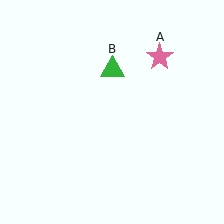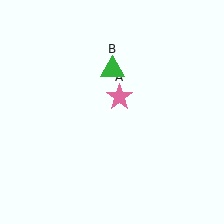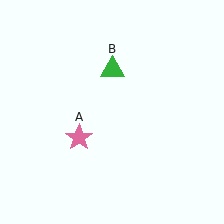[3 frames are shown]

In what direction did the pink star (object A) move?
The pink star (object A) moved down and to the left.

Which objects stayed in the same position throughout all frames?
Green triangle (object B) remained stationary.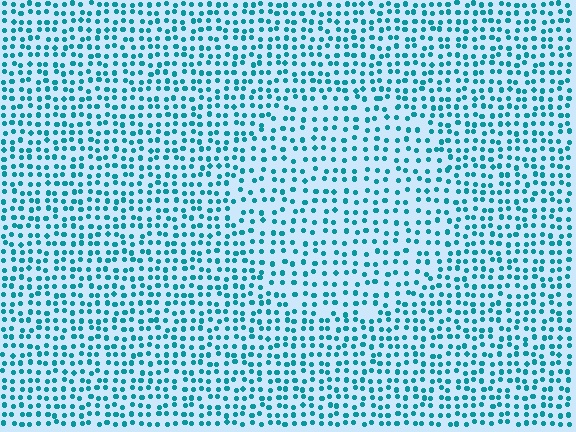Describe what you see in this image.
The image contains small teal elements arranged at two different densities. A circle-shaped region is visible where the elements are less densely packed than the surrounding area.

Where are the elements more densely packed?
The elements are more densely packed outside the circle boundary.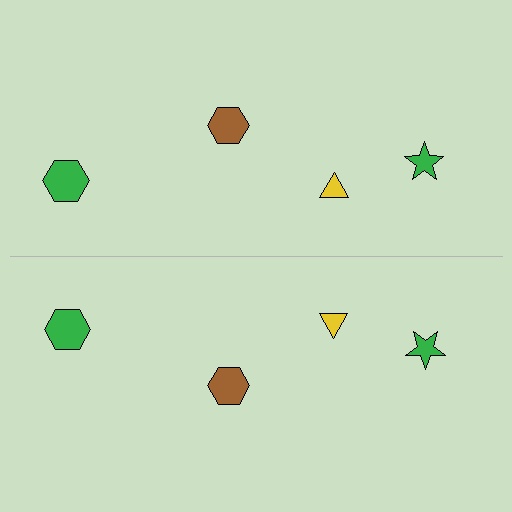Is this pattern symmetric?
Yes, this pattern has bilateral (reflection) symmetry.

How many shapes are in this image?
There are 8 shapes in this image.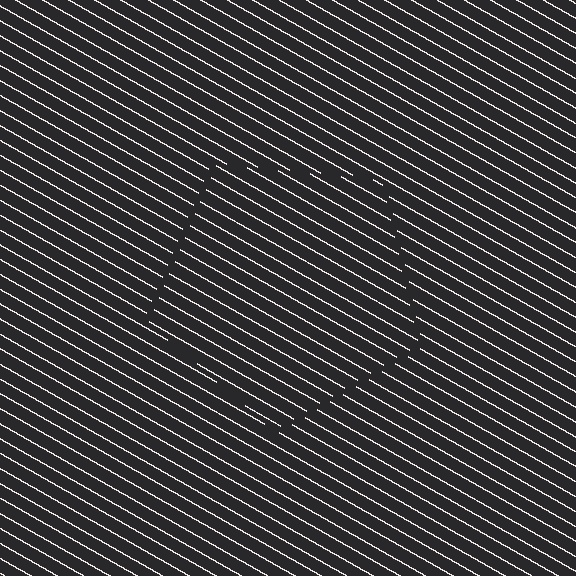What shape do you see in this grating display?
An illusory pentagon. The interior of the shape contains the same grating, shifted by half a period — the contour is defined by the phase discontinuity where line-ends from the inner and outer gratings abut.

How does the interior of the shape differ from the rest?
The interior of the shape contains the same grating, shifted by half a period — the contour is defined by the phase discontinuity where line-ends from the inner and outer gratings abut.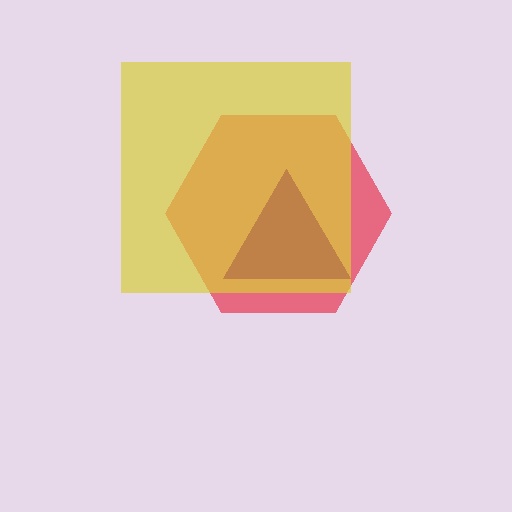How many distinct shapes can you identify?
There are 3 distinct shapes: a red hexagon, a yellow square, a brown triangle.